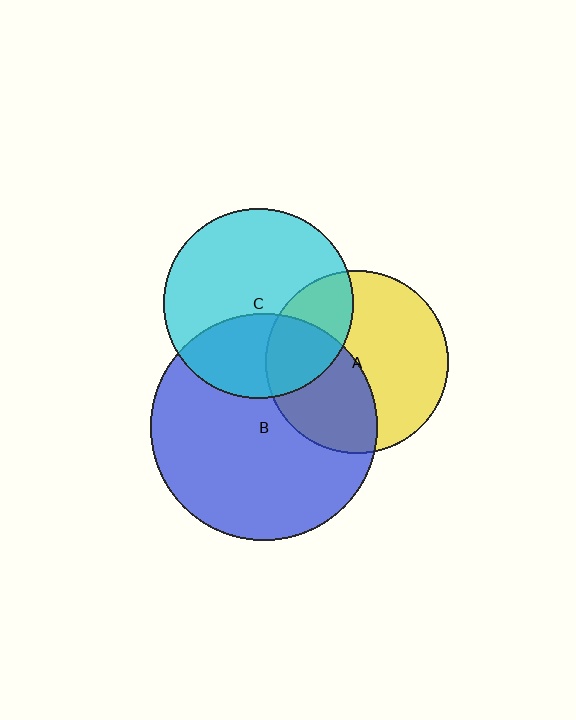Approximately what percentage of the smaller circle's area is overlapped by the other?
Approximately 30%.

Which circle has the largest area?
Circle B (blue).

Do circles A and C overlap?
Yes.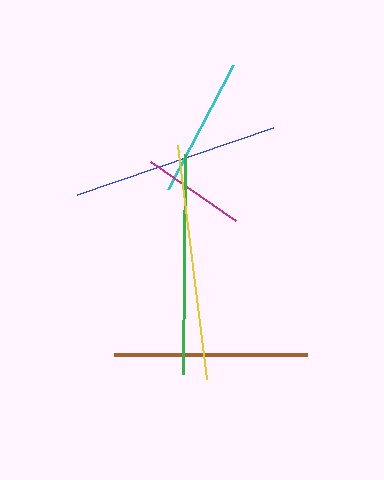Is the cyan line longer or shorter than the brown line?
The brown line is longer than the cyan line.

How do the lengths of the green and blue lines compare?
The green and blue lines are approximately the same length.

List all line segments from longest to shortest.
From longest to shortest: yellow, green, blue, brown, cyan, magenta.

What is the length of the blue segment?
The blue segment is approximately 207 pixels long.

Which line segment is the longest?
The yellow line is the longest at approximately 236 pixels.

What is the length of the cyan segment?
The cyan segment is approximately 140 pixels long.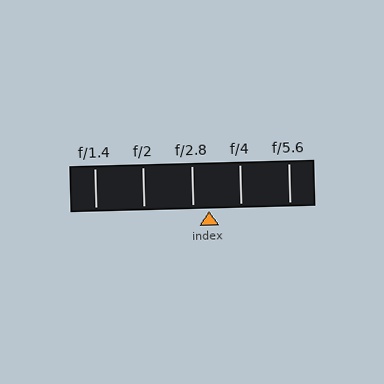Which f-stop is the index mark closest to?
The index mark is closest to f/2.8.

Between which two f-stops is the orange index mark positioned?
The index mark is between f/2.8 and f/4.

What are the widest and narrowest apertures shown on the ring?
The widest aperture shown is f/1.4 and the narrowest is f/5.6.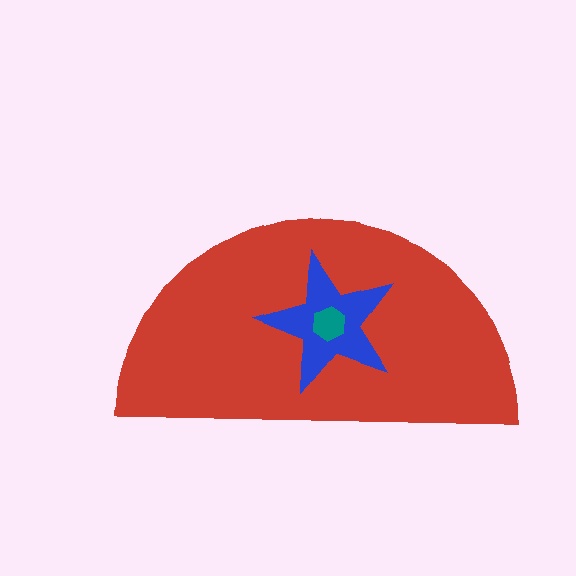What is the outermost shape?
The red semicircle.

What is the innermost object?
The teal hexagon.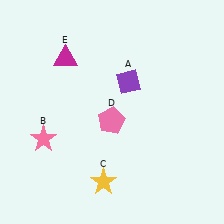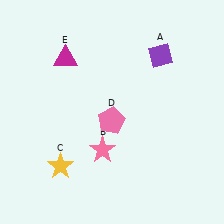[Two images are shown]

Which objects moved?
The objects that moved are: the purple diamond (A), the pink star (B), the yellow star (C).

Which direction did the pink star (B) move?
The pink star (B) moved right.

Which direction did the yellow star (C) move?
The yellow star (C) moved left.